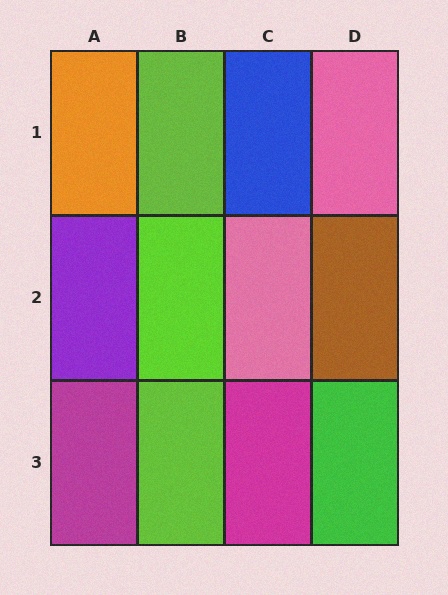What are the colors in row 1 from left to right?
Orange, lime, blue, pink.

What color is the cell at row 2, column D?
Brown.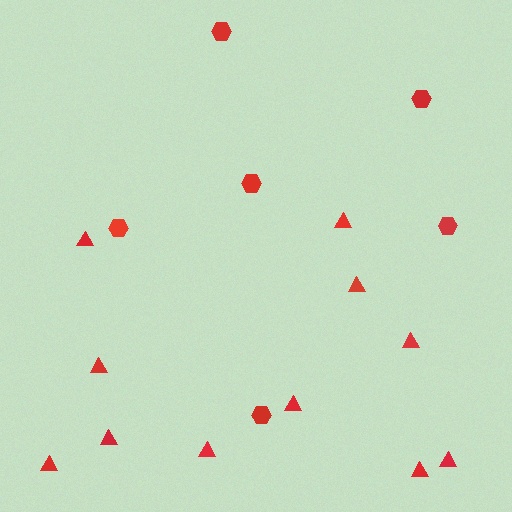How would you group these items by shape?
There are 2 groups: one group of hexagons (6) and one group of triangles (11).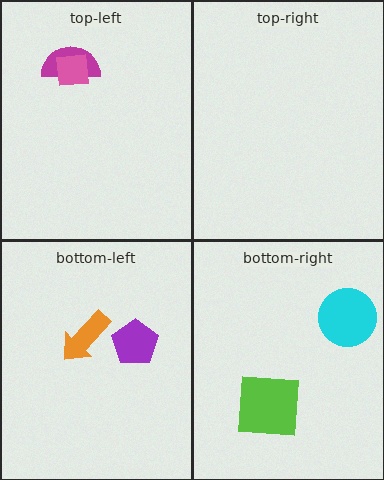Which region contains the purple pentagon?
The bottom-left region.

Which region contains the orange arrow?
The bottom-left region.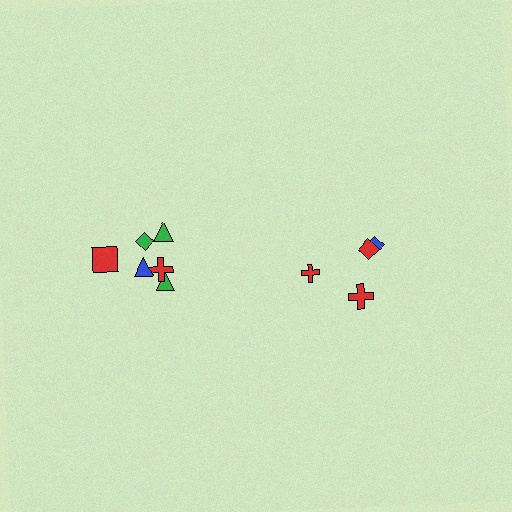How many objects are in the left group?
There are 6 objects.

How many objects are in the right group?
There are 4 objects.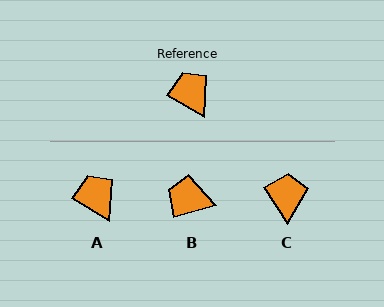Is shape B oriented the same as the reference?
No, it is off by about 46 degrees.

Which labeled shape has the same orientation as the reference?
A.